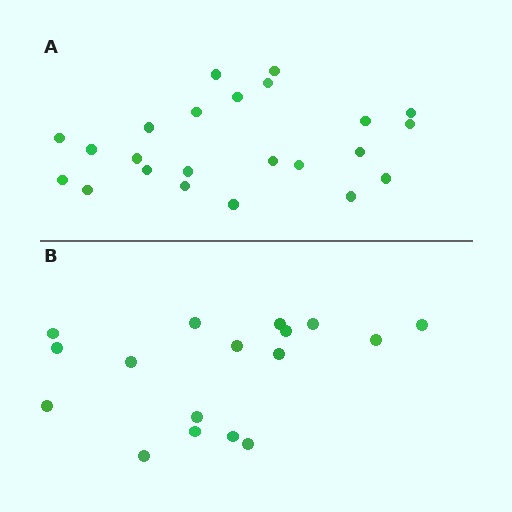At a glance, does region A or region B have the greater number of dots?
Region A (the top region) has more dots.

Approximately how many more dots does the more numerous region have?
Region A has about 6 more dots than region B.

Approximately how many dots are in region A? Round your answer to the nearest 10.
About 20 dots. (The exact count is 23, which rounds to 20.)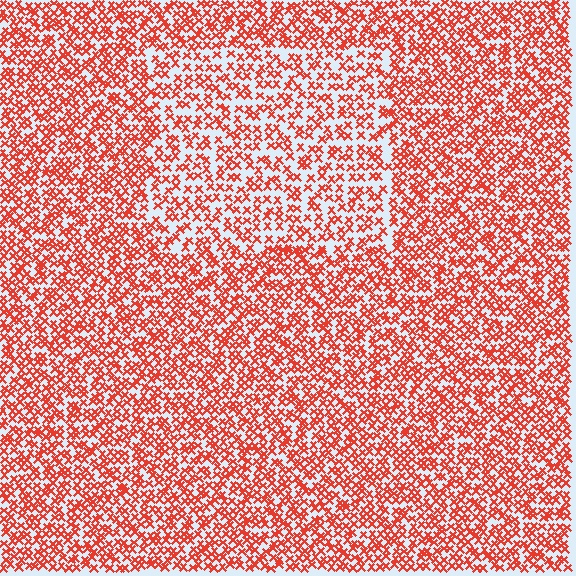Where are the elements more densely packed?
The elements are more densely packed outside the rectangle boundary.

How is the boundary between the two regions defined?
The boundary is defined by a change in element density (approximately 1.6x ratio). All elements are the same color, size, and shape.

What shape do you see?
I see a rectangle.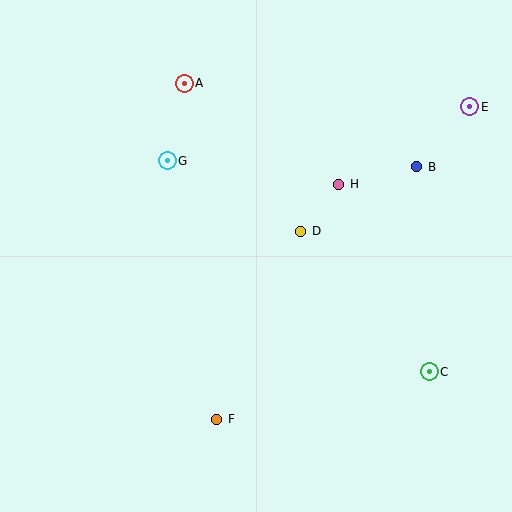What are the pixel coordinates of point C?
Point C is at (429, 372).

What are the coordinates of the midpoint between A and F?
The midpoint between A and F is at (201, 251).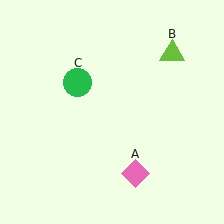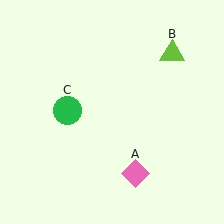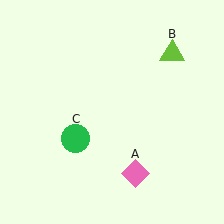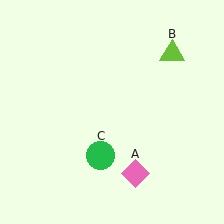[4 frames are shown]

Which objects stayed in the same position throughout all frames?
Pink diamond (object A) and lime triangle (object B) remained stationary.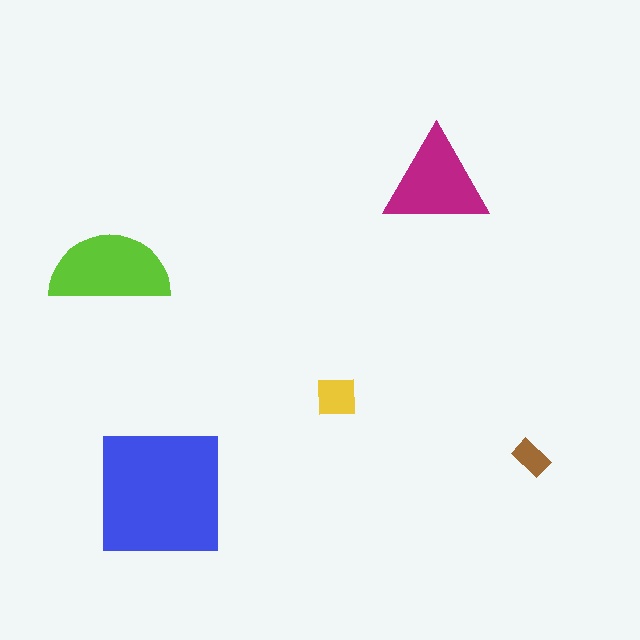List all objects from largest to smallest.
The blue square, the lime semicircle, the magenta triangle, the yellow square, the brown rectangle.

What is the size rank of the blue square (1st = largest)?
1st.